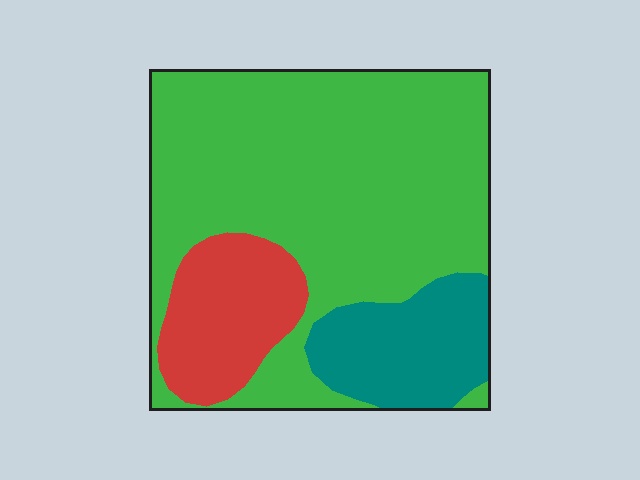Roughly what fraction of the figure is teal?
Teal takes up about one sixth (1/6) of the figure.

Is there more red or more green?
Green.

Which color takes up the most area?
Green, at roughly 70%.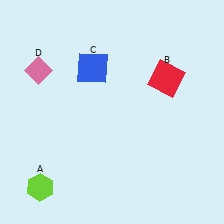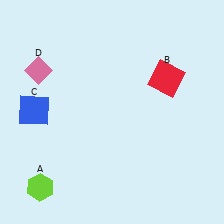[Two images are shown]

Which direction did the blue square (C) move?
The blue square (C) moved left.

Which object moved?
The blue square (C) moved left.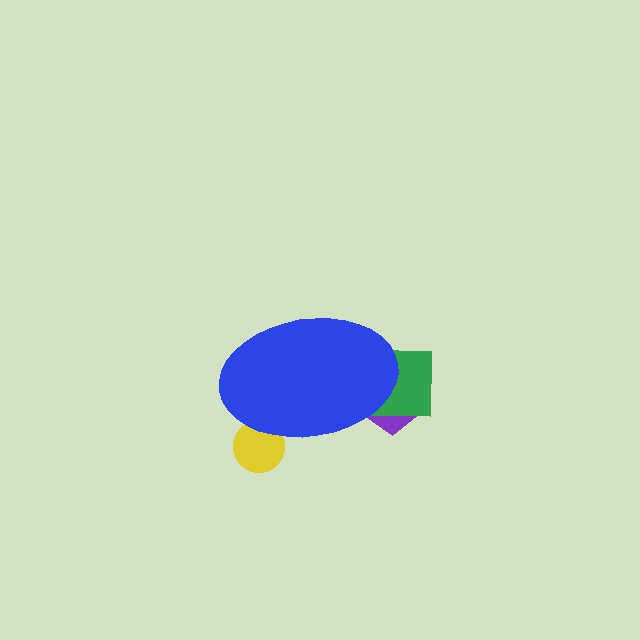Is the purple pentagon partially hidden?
Yes, the purple pentagon is partially hidden behind the blue ellipse.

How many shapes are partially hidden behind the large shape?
3 shapes are partially hidden.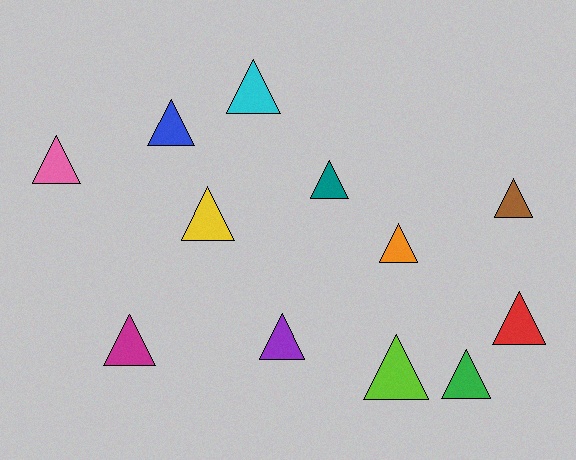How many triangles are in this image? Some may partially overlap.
There are 12 triangles.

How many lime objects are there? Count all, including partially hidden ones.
There is 1 lime object.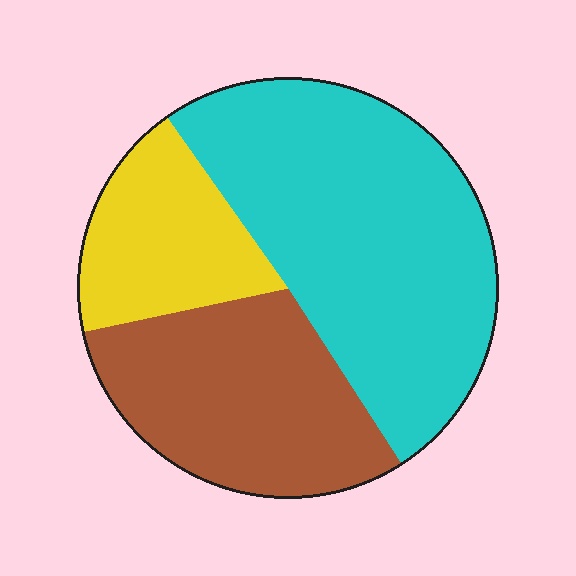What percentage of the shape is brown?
Brown takes up about one third (1/3) of the shape.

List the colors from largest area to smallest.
From largest to smallest: cyan, brown, yellow.